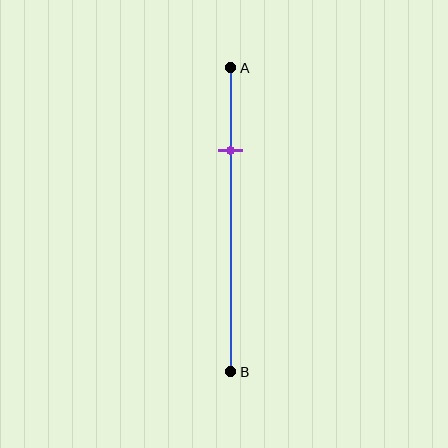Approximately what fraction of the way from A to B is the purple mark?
The purple mark is approximately 25% of the way from A to B.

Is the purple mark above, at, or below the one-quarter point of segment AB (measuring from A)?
The purple mark is approximately at the one-quarter point of segment AB.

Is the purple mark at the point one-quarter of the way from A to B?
Yes, the mark is approximately at the one-quarter point.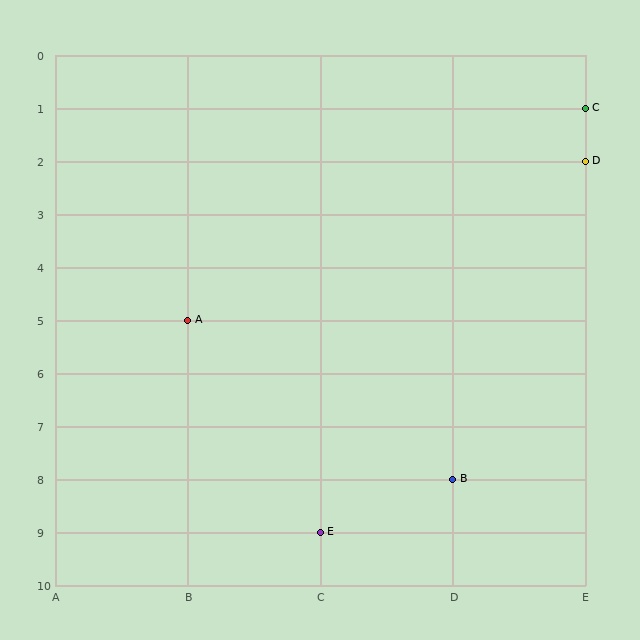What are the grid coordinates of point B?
Point B is at grid coordinates (D, 8).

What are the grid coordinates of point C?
Point C is at grid coordinates (E, 1).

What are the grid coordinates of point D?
Point D is at grid coordinates (E, 2).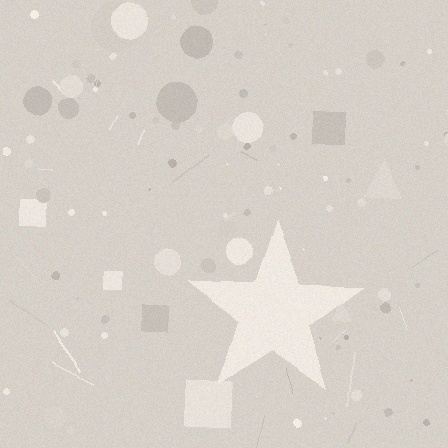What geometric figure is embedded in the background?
A star is embedded in the background.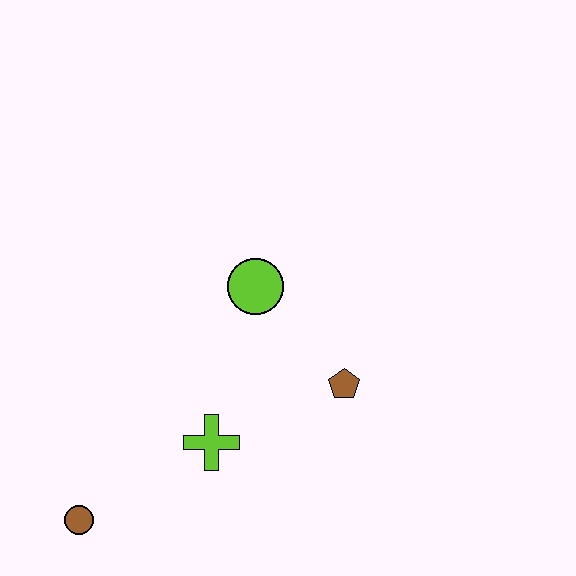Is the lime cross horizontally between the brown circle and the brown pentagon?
Yes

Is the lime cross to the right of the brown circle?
Yes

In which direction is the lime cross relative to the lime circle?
The lime cross is below the lime circle.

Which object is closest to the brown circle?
The lime cross is closest to the brown circle.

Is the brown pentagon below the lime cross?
No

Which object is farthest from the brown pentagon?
The brown circle is farthest from the brown pentagon.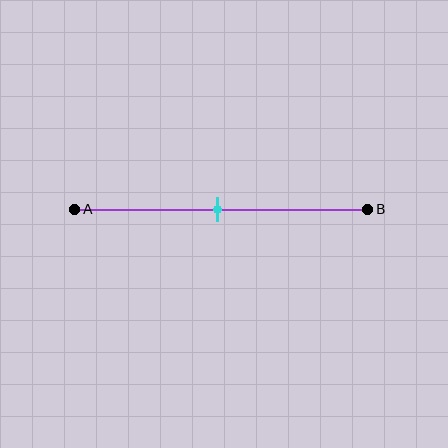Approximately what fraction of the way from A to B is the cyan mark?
The cyan mark is approximately 50% of the way from A to B.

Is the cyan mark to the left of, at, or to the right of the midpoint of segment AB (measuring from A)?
The cyan mark is approximately at the midpoint of segment AB.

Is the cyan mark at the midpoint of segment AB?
Yes, the mark is approximately at the midpoint.